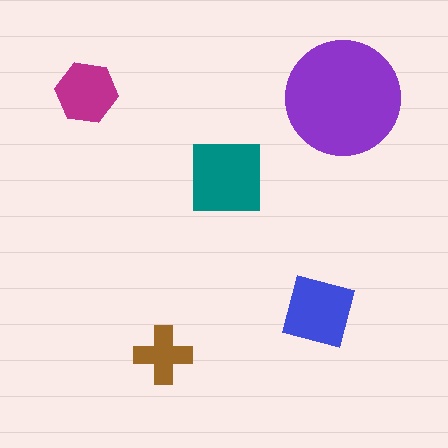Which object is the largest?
The purple circle.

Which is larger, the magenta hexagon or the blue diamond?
The blue diamond.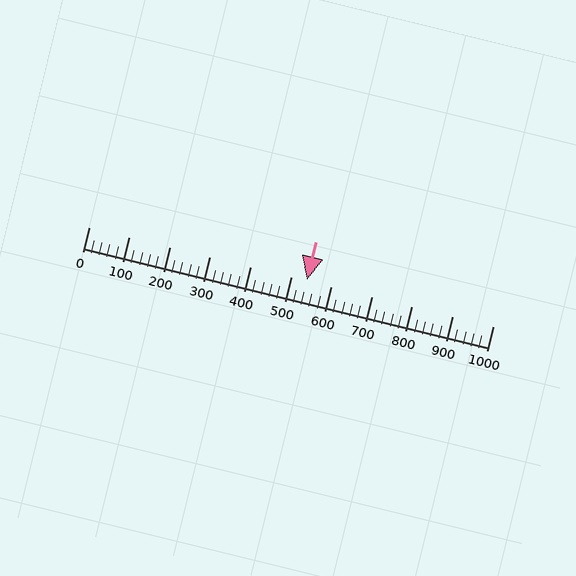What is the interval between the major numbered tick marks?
The major tick marks are spaced 100 units apart.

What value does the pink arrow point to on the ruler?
The pink arrow points to approximately 540.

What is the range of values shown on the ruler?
The ruler shows values from 0 to 1000.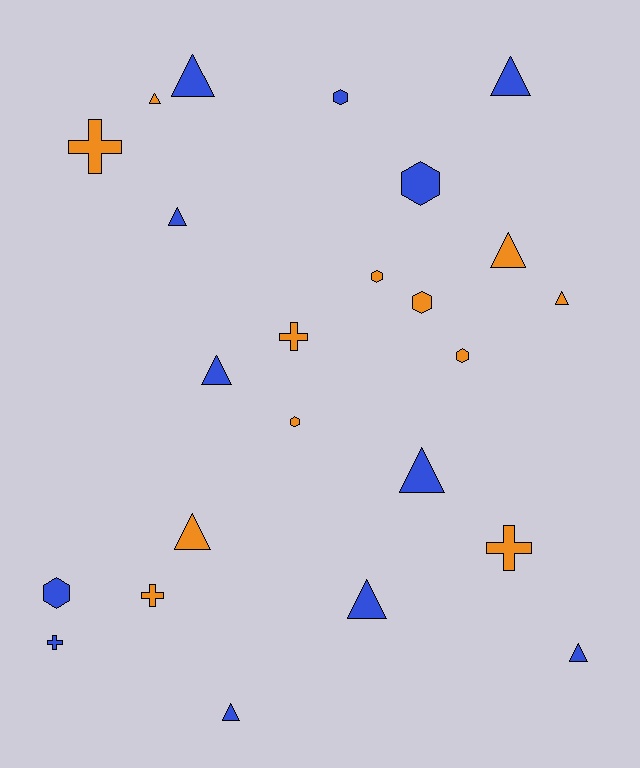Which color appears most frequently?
Orange, with 12 objects.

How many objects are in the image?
There are 24 objects.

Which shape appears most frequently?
Triangle, with 12 objects.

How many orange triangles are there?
There are 4 orange triangles.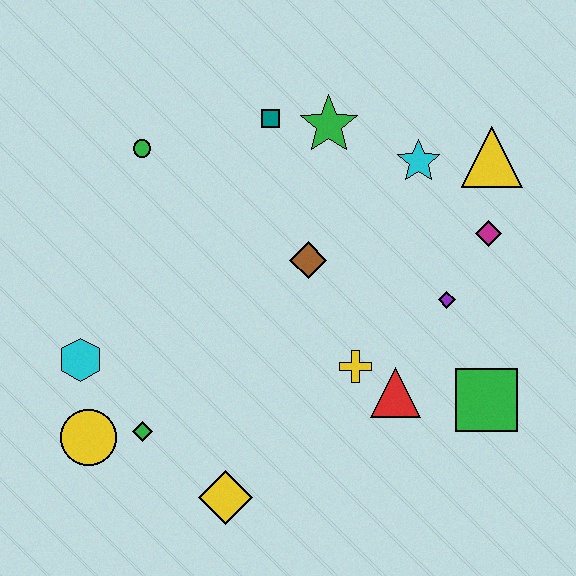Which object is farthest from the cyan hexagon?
The yellow triangle is farthest from the cyan hexagon.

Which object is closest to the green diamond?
The yellow circle is closest to the green diamond.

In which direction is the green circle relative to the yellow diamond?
The green circle is above the yellow diamond.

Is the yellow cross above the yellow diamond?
Yes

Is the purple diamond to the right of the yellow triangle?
No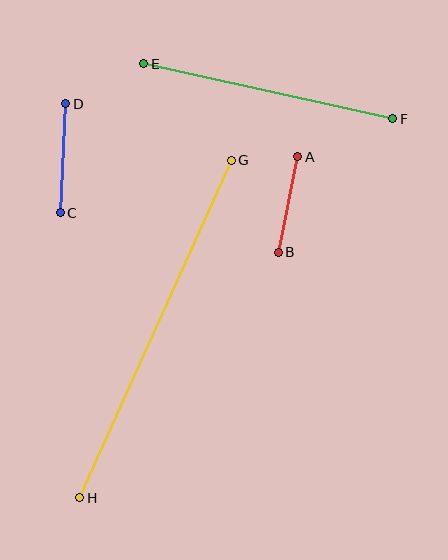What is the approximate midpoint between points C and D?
The midpoint is at approximately (63, 158) pixels.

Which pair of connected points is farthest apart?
Points G and H are farthest apart.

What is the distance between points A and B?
The distance is approximately 97 pixels.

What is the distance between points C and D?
The distance is approximately 109 pixels.